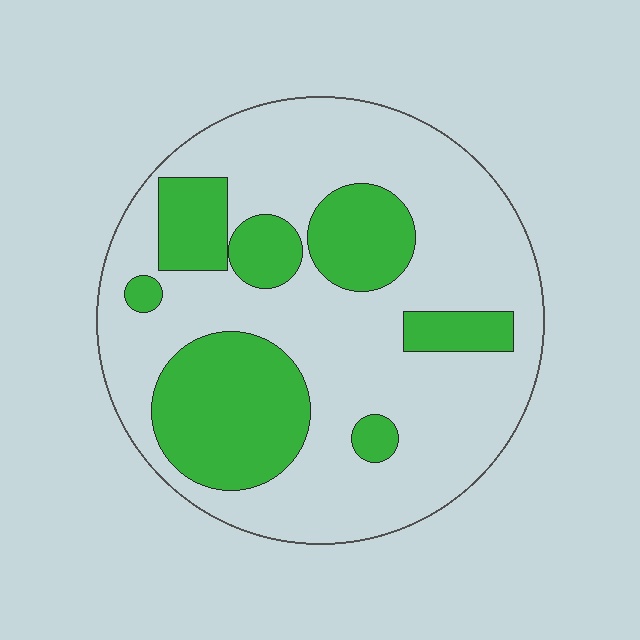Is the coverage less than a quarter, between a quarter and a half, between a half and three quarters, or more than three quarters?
Between a quarter and a half.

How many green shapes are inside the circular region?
7.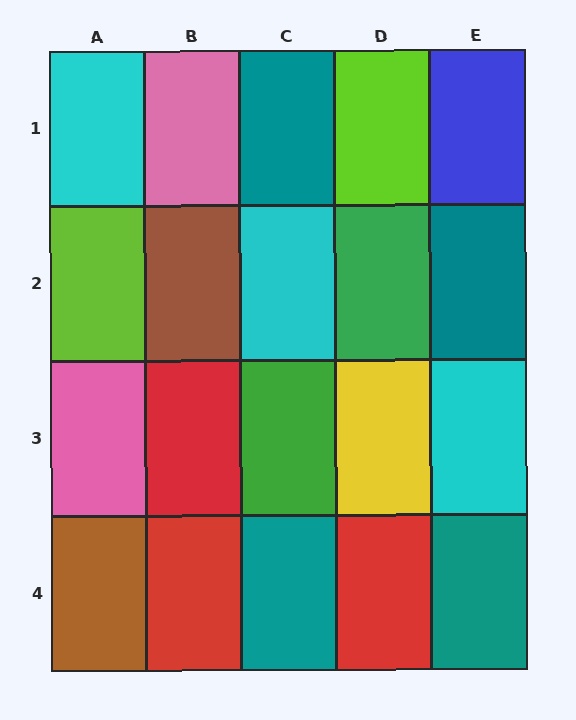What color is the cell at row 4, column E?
Teal.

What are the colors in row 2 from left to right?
Lime, brown, cyan, green, teal.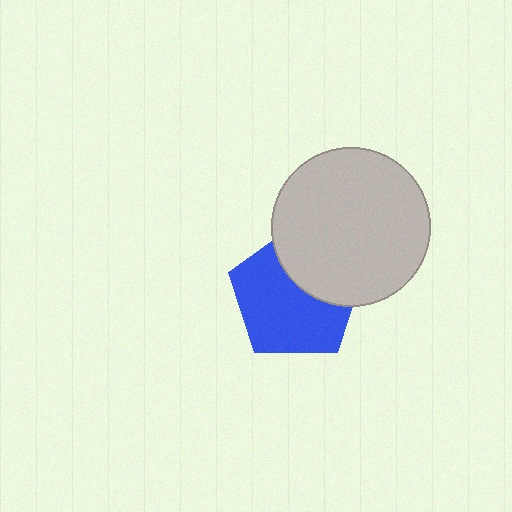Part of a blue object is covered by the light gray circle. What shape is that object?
It is a pentagon.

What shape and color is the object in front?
The object in front is a light gray circle.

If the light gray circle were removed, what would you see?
You would see the complete blue pentagon.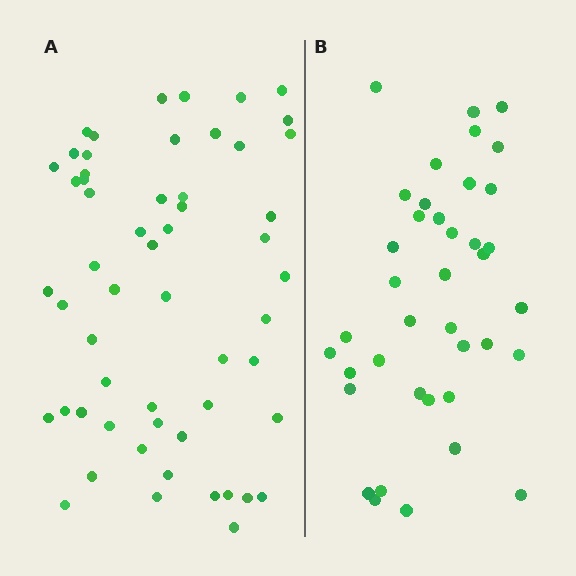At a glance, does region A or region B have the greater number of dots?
Region A (the left region) has more dots.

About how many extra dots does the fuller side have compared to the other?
Region A has approximately 15 more dots than region B.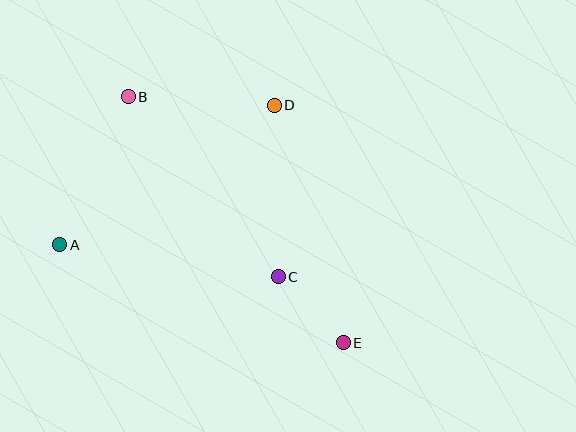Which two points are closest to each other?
Points C and E are closest to each other.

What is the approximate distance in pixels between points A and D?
The distance between A and D is approximately 256 pixels.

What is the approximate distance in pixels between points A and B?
The distance between A and B is approximately 163 pixels.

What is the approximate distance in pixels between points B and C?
The distance between B and C is approximately 234 pixels.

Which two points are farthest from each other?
Points B and E are farthest from each other.